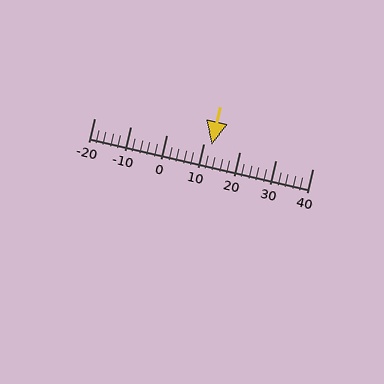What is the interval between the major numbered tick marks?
The major tick marks are spaced 10 units apart.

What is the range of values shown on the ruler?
The ruler shows values from -20 to 40.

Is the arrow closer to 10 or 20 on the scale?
The arrow is closer to 10.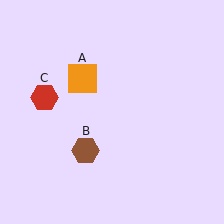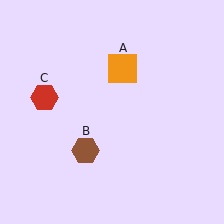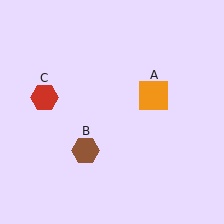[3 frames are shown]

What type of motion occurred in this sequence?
The orange square (object A) rotated clockwise around the center of the scene.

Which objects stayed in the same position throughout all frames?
Brown hexagon (object B) and red hexagon (object C) remained stationary.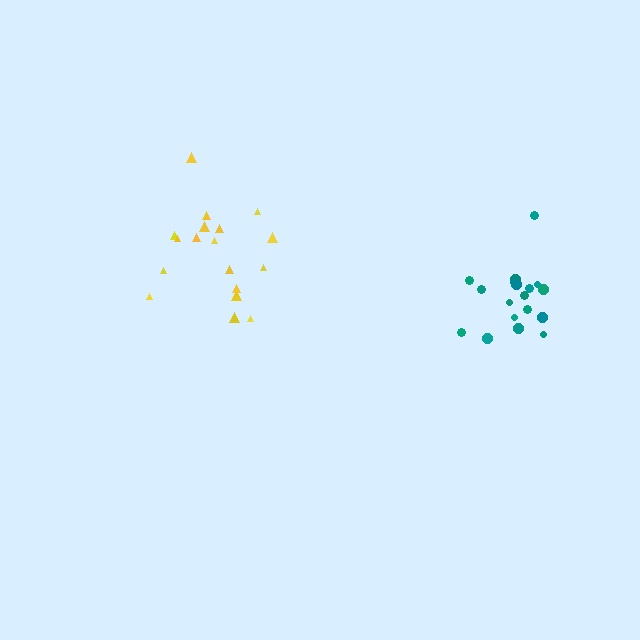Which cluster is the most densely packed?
Teal.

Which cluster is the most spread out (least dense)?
Yellow.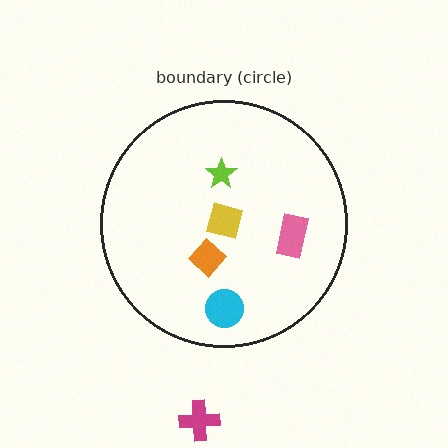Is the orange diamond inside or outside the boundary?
Inside.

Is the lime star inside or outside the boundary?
Inside.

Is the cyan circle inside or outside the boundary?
Inside.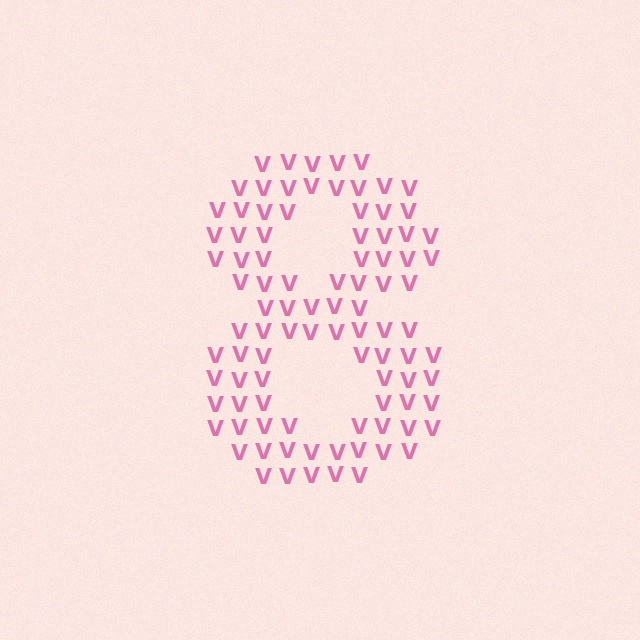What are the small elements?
The small elements are letter V's.